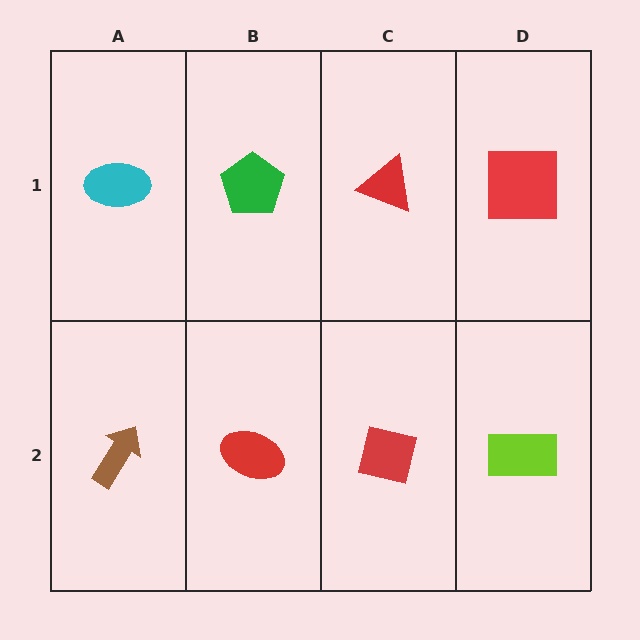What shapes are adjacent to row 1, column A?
A brown arrow (row 2, column A), a green pentagon (row 1, column B).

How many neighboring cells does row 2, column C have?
3.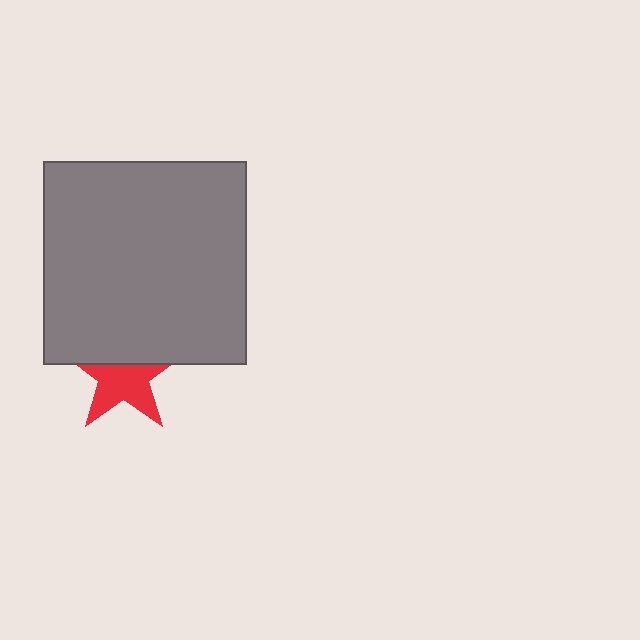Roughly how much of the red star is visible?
About half of it is visible (roughly 59%).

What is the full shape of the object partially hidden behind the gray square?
The partially hidden object is a red star.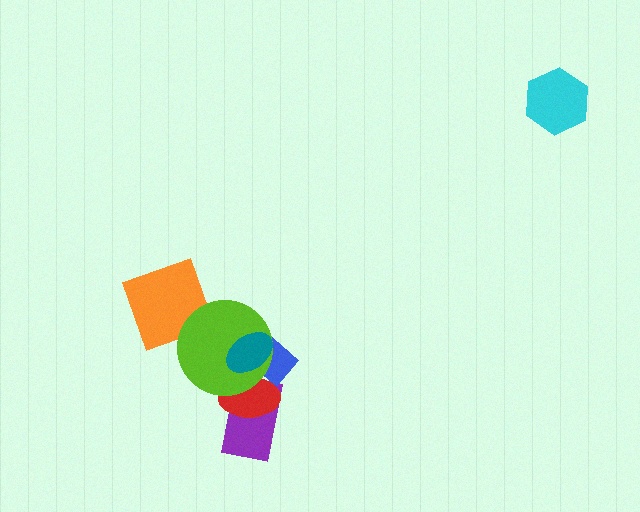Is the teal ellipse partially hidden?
No, no other shape covers it.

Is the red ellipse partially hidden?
Yes, it is partially covered by another shape.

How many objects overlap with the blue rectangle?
3 objects overlap with the blue rectangle.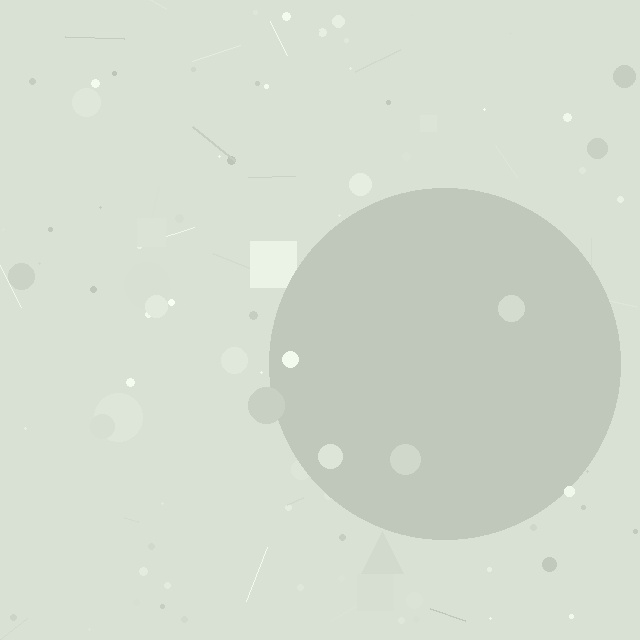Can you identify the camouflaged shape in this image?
The camouflaged shape is a circle.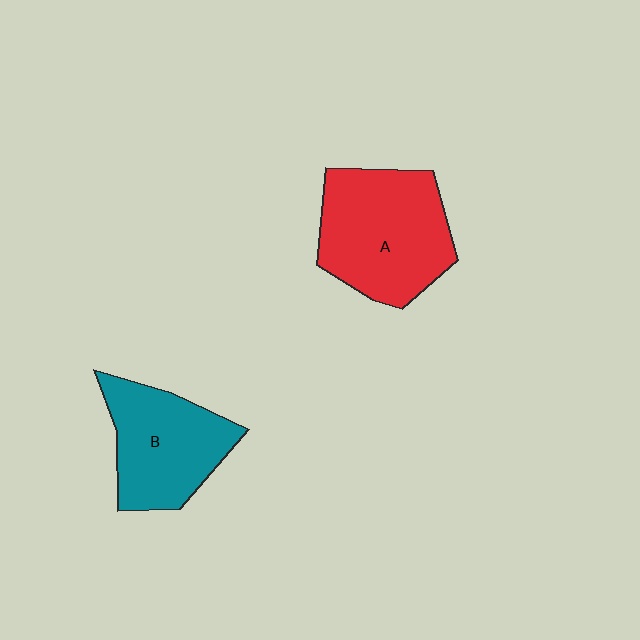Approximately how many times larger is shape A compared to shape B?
Approximately 1.2 times.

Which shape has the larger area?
Shape A (red).